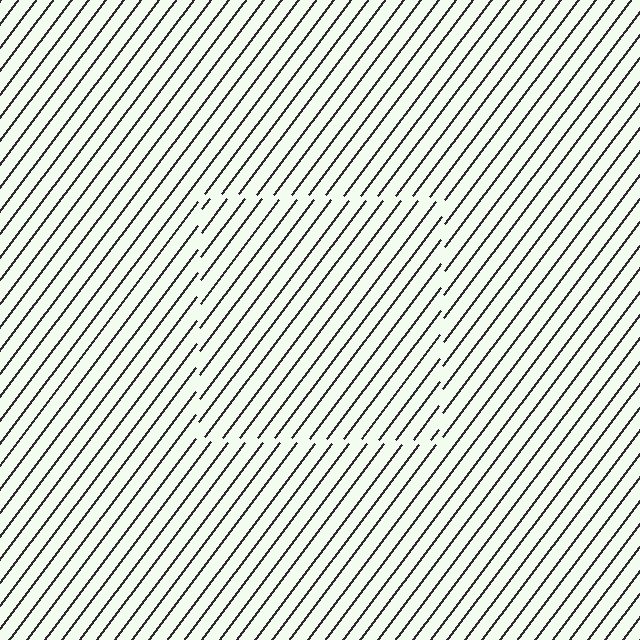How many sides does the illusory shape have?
4 sides — the line-ends trace a square.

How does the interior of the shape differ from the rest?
The interior of the shape contains the same grating, shifted by half a period — the contour is defined by the phase discontinuity where line-ends from the inner and outer gratings abut.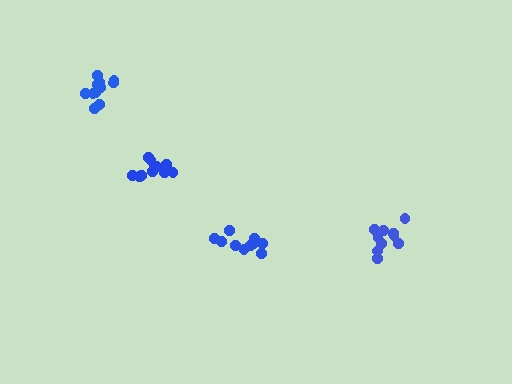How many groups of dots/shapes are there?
There are 4 groups.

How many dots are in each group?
Group 1: 12 dots, Group 2: 11 dots, Group 3: 11 dots, Group 4: 10 dots (44 total).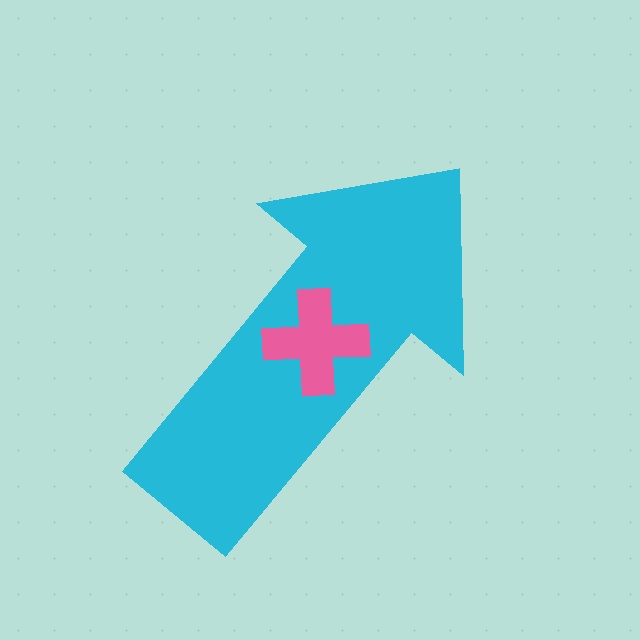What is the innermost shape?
The pink cross.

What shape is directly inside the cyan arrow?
The pink cross.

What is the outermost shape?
The cyan arrow.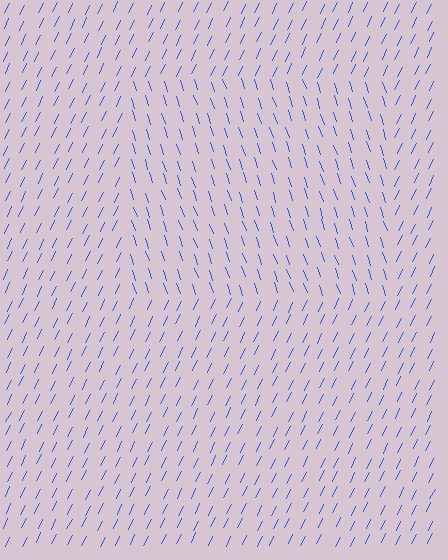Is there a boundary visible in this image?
Yes, there is a texture boundary formed by a change in line orientation.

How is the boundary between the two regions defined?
The boundary is defined purely by a change in line orientation (approximately 45 degrees difference). All lines are the same color and thickness.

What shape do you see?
I see a rectangle.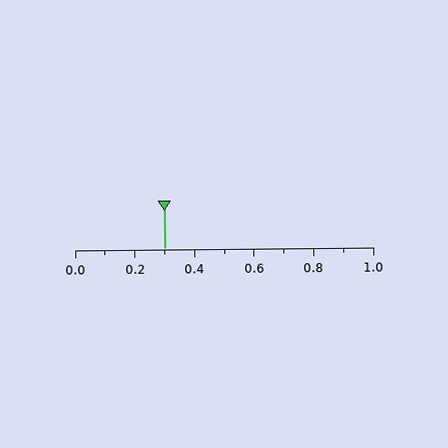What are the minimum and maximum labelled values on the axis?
The axis runs from 0.0 to 1.0.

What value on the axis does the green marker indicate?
The marker indicates approximately 0.3.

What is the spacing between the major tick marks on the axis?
The major ticks are spaced 0.2 apart.